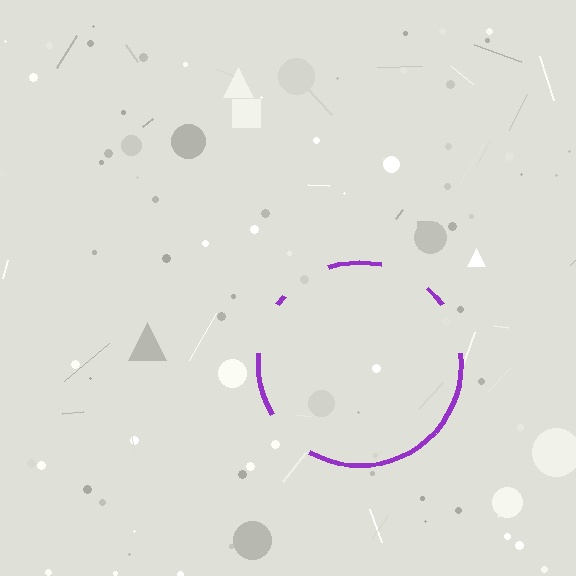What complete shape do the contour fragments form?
The contour fragments form a circle.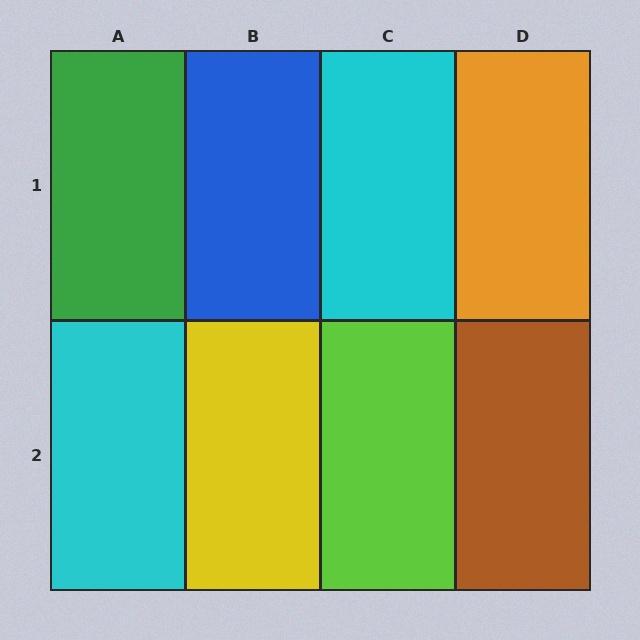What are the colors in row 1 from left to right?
Green, blue, cyan, orange.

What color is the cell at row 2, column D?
Brown.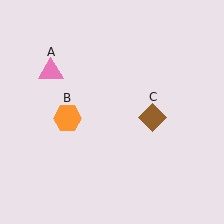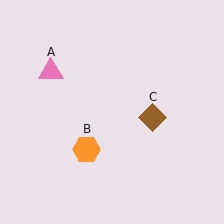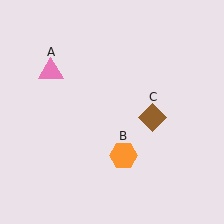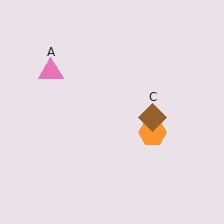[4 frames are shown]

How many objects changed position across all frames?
1 object changed position: orange hexagon (object B).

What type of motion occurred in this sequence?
The orange hexagon (object B) rotated counterclockwise around the center of the scene.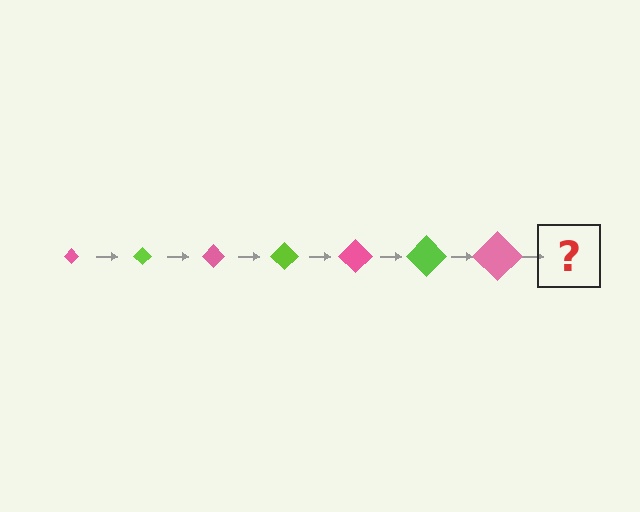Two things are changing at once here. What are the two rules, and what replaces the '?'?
The two rules are that the diamond grows larger each step and the color cycles through pink and lime. The '?' should be a lime diamond, larger than the previous one.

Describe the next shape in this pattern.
It should be a lime diamond, larger than the previous one.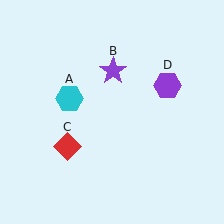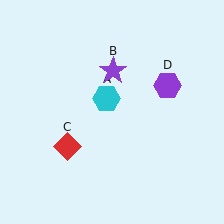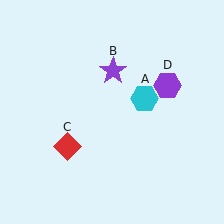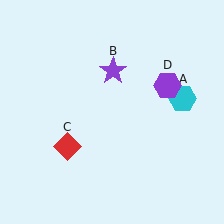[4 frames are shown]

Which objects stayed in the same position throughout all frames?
Purple star (object B) and red diamond (object C) and purple hexagon (object D) remained stationary.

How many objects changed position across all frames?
1 object changed position: cyan hexagon (object A).